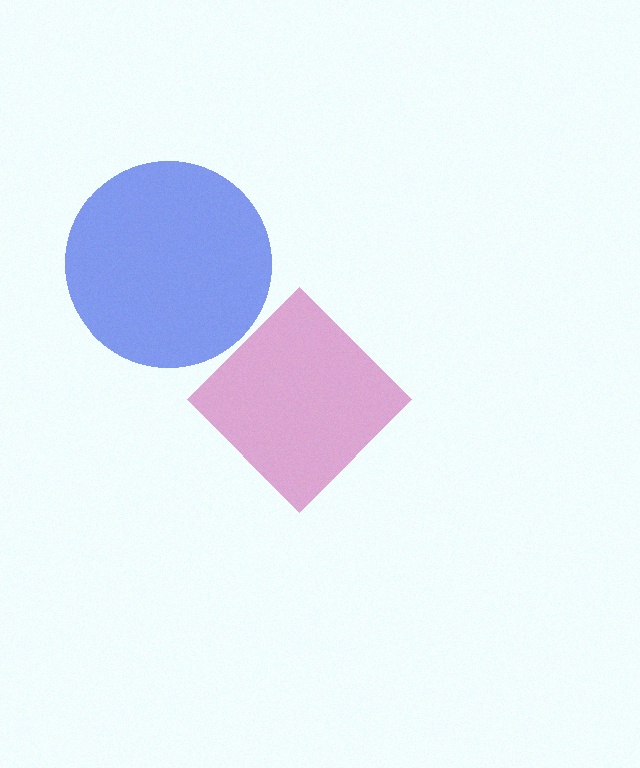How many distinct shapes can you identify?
There are 2 distinct shapes: a blue circle, a magenta diamond.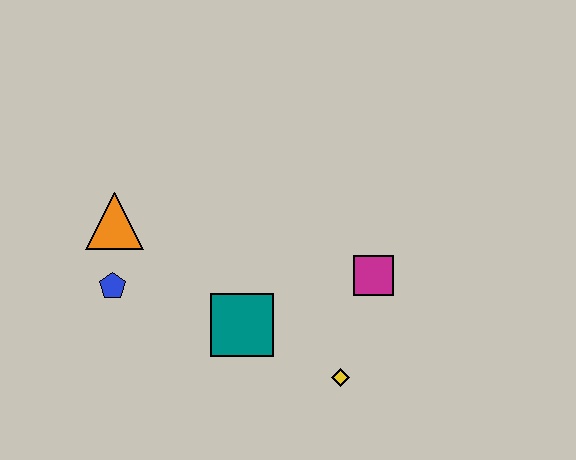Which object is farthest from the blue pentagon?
The magenta square is farthest from the blue pentagon.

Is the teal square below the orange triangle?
Yes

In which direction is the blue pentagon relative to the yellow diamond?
The blue pentagon is to the left of the yellow diamond.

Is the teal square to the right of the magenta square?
No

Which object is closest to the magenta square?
The yellow diamond is closest to the magenta square.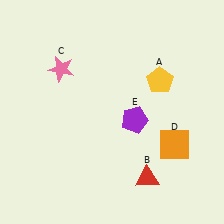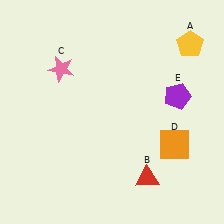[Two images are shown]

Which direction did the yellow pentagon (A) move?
The yellow pentagon (A) moved up.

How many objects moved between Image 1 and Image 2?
2 objects moved between the two images.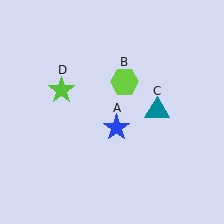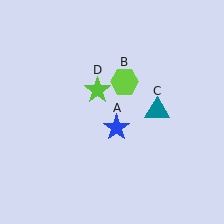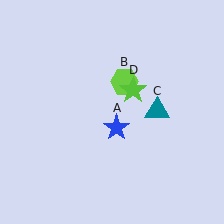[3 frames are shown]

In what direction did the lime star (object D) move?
The lime star (object D) moved right.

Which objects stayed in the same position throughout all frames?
Blue star (object A) and lime hexagon (object B) and teal triangle (object C) remained stationary.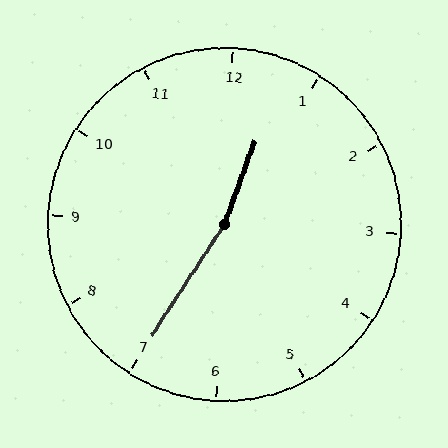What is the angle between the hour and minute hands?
Approximately 168 degrees.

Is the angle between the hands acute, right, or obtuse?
It is obtuse.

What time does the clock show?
12:35.